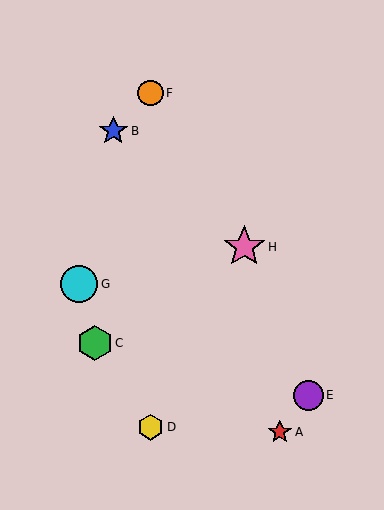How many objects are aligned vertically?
2 objects (D, F) are aligned vertically.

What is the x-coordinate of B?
Object B is at x≈113.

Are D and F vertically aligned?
Yes, both are at x≈151.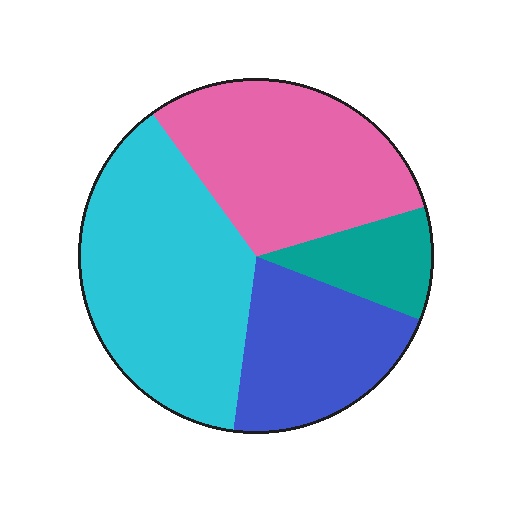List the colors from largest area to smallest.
From largest to smallest: cyan, pink, blue, teal.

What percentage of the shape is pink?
Pink covers 31% of the shape.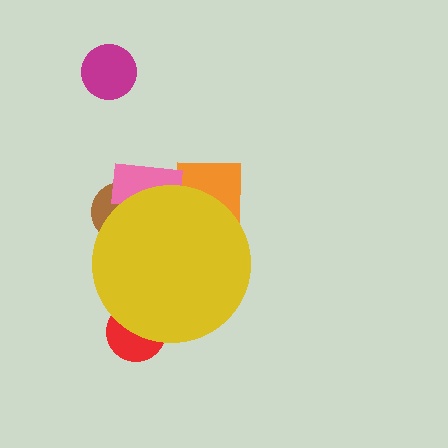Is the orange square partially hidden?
Yes, the orange square is partially hidden behind the yellow circle.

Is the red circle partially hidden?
Yes, the red circle is partially hidden behind the yellow circle.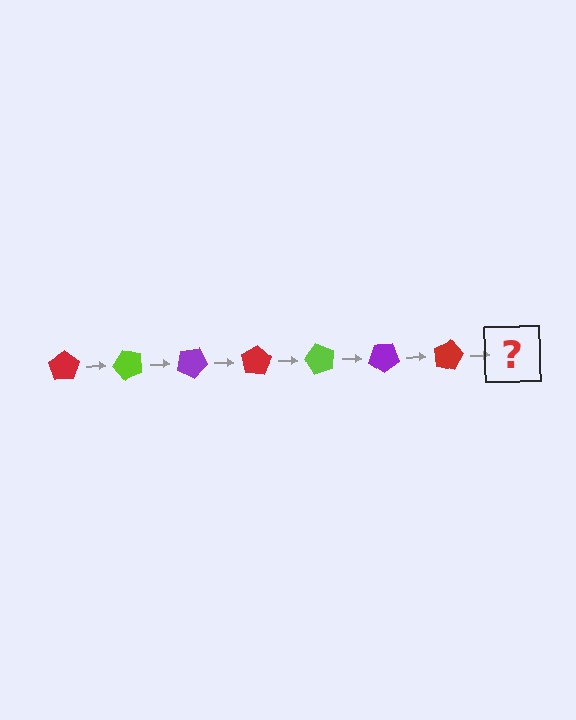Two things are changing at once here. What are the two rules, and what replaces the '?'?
The two rules are that it rotates 50 degrees each step and the color cycles through red, lime, and purple. The '?' should be a lime pentagon, rotated 350 degrees from the start.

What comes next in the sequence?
The next element should be a lime pentagon, rotated 350 degrees from the start.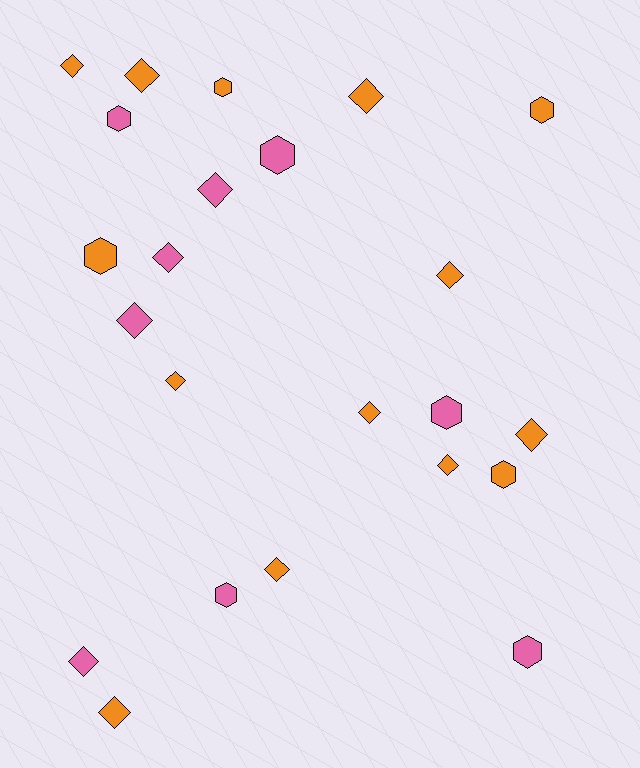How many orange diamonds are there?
There are 10 orange diamonds.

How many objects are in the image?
There are 23 objects.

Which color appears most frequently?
Orange, with 14 objects.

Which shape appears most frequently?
Diamond, with 14 objects.